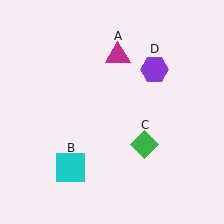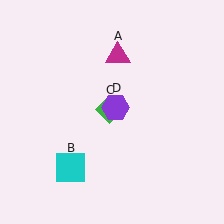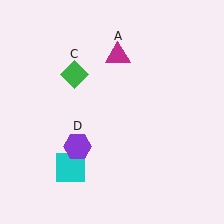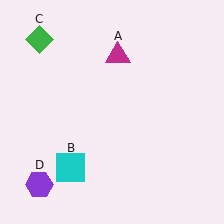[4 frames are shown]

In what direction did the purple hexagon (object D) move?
The purple hexagon (object D) moved down and to the left.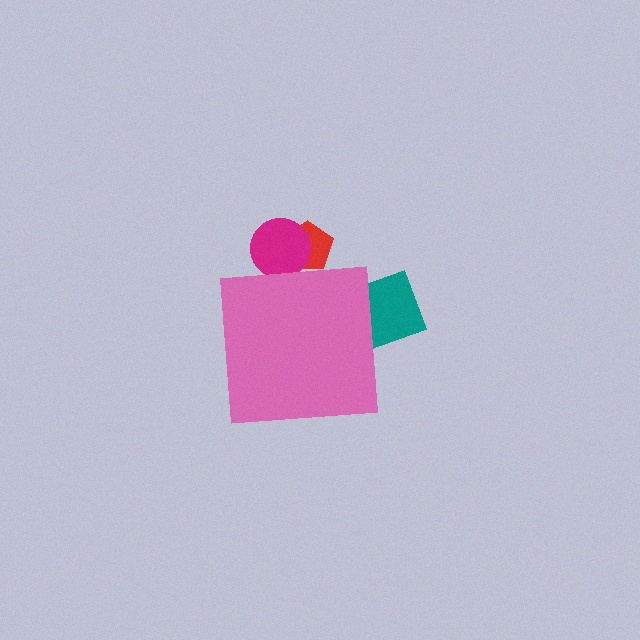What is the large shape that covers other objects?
A pink square.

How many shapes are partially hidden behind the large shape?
3 shapes are partially hidden.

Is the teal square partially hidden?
Yes, the teal square is partially hidden behind the pink square.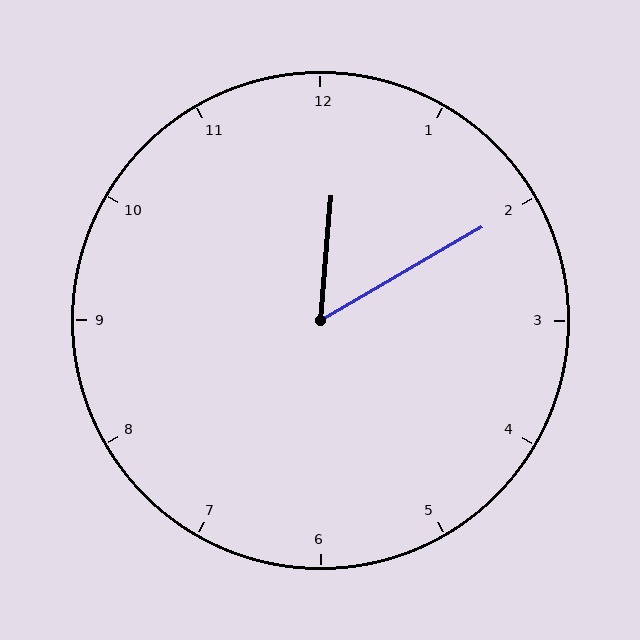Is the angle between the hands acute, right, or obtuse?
It is acute.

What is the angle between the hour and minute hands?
Approximately 55 degrees.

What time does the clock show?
12:10.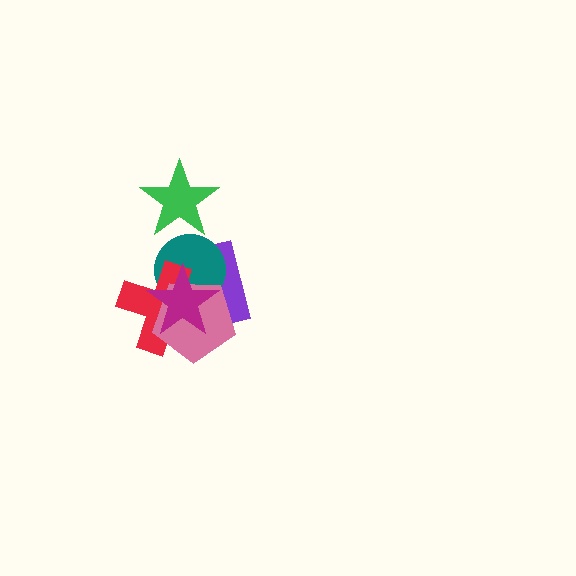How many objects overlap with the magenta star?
4 objects overlap with the magenta star.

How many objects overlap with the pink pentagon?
4 objects overlap with the pink pentagon.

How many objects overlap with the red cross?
4 objects overlap with the red cross.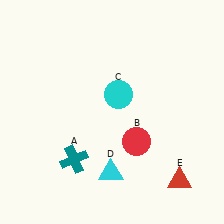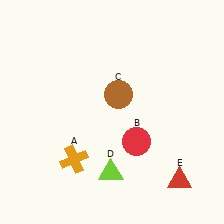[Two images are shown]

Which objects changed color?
A changed from teal to orange. C changed from cyan to brown. D changed from cyan to lime.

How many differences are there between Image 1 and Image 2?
There are 3 differences between the two images.